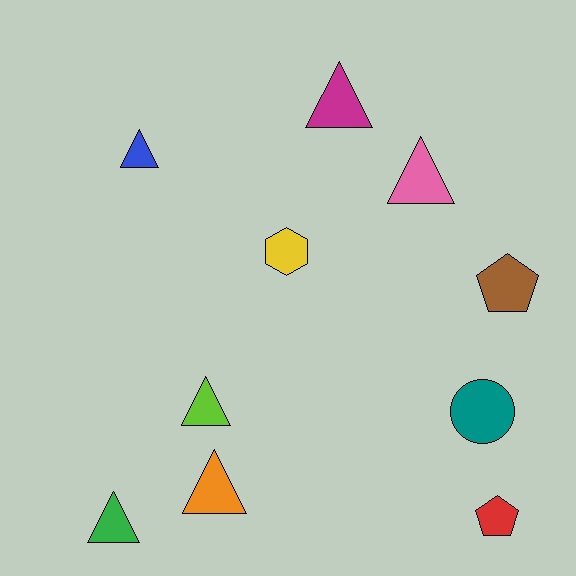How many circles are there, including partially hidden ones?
There is 1 circle.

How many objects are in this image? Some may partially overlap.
There are 10 objects.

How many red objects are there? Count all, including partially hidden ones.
There is 1 red object.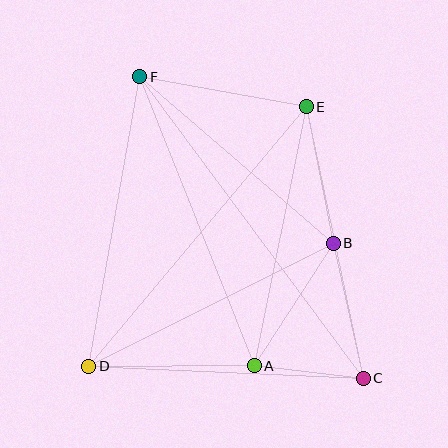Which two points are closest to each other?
Points A and C are closest to each other.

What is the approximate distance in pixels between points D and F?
The distance between D and F is approximately 294 pixels.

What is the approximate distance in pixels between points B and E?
The distance between B and E is approximately 139 pixels.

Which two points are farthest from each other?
Points C and F are farthest from each other.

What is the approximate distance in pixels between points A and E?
The distance between A and E is approximately 264 pixels.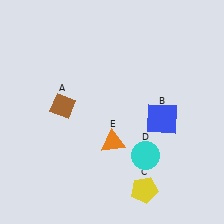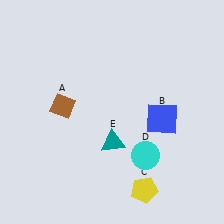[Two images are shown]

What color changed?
The triangle (E) changed from orange in Image 1 to teal in Image 2.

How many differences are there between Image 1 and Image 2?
There is 1 difference between the two images.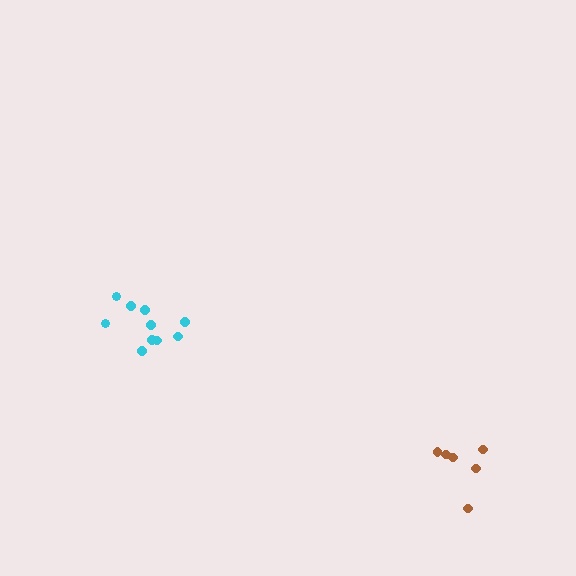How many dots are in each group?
Group 1: 10 dots, Group 2: 6 dots (16 total).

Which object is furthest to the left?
The cyan cluster is leftmost.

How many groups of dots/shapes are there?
There are 2 groups.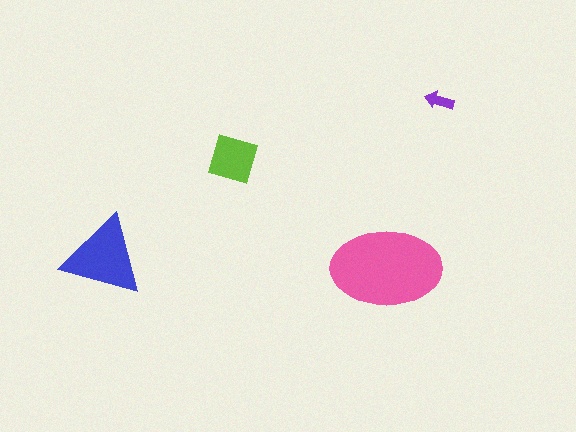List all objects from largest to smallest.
The pink ellipse, the blue triangle, the lime diamond, the purple arrow.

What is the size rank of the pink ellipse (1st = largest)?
1st.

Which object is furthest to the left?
The blue triangle is leftmost.